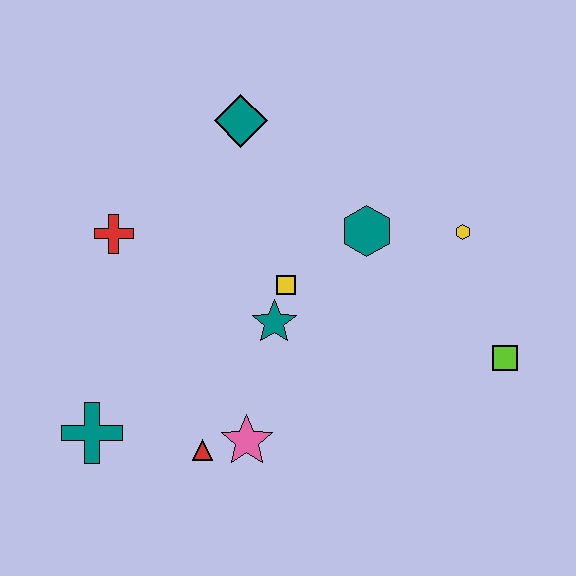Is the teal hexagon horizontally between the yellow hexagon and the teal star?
Yes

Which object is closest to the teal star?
The yellow square is closest to the teal star.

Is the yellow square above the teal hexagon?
No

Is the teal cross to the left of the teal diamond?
Yes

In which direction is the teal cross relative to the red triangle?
The teal cross is to the left of the red triangle.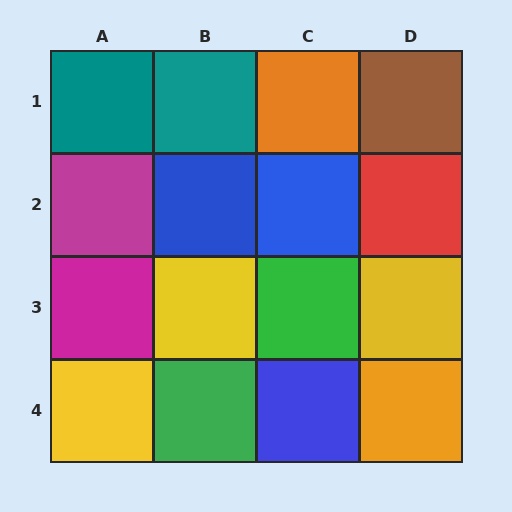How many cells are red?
1 cell is red.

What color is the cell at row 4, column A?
Yellow.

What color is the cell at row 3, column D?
Yellow.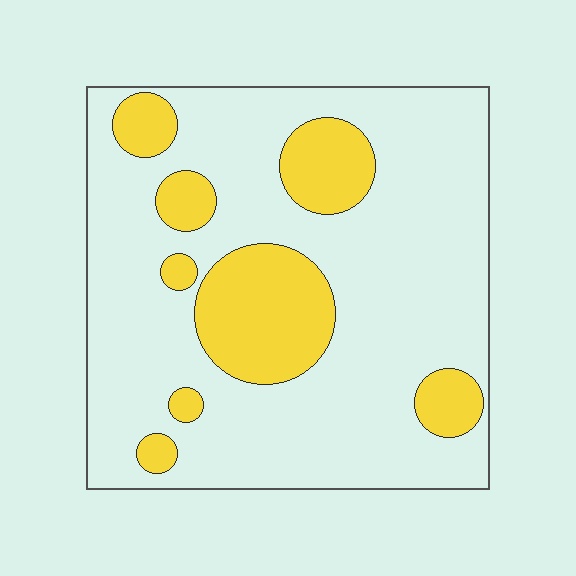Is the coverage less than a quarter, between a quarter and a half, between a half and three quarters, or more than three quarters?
Less than a quarter.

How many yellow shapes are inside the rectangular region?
8.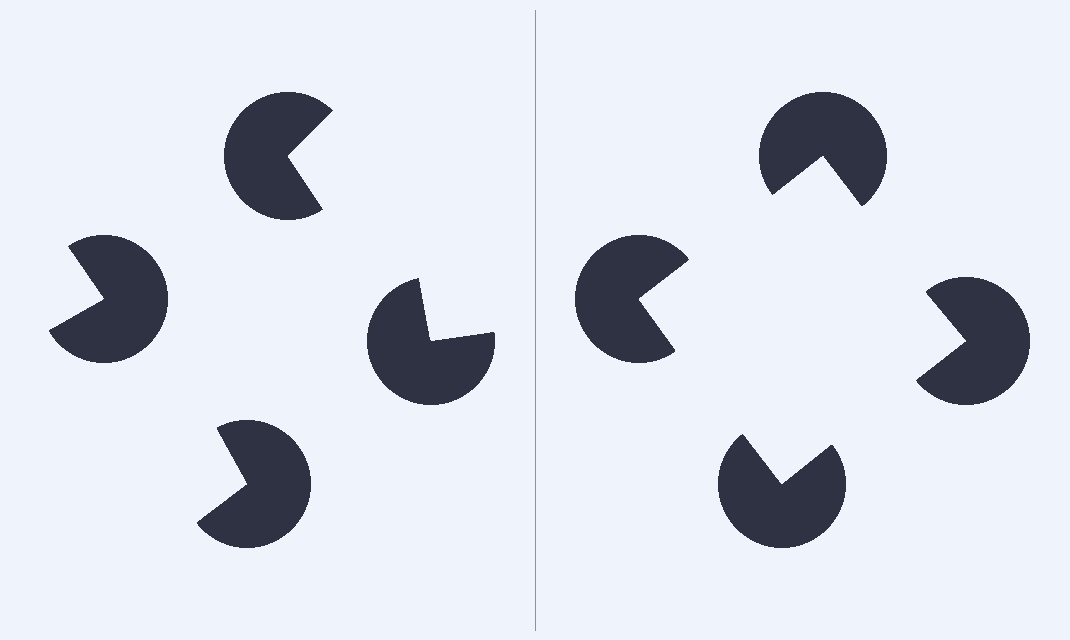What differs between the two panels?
The pac-man discs are positioned identically on both sides; only the wedge orientations differ. On the right they align to a square; on the left they are misaligned.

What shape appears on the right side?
An illusory square.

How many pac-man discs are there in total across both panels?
8 — 4 on each side.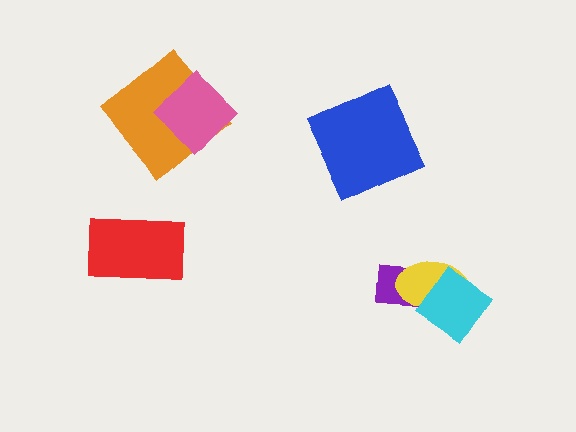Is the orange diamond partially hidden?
Yes, it is partially covered by another shape.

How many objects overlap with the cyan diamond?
2 objects overlap with the cyan diamond.